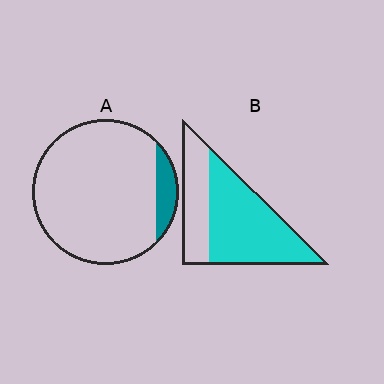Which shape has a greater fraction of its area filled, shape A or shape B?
Shape B.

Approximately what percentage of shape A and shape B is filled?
A is approximately 10% and B is approximately 65%.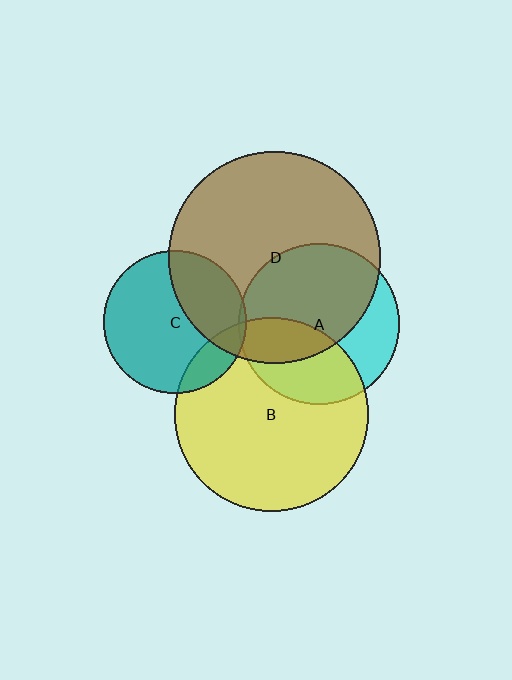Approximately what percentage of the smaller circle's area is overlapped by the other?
Approximately 60%.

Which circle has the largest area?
Circle D (brown).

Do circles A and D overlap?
Yes.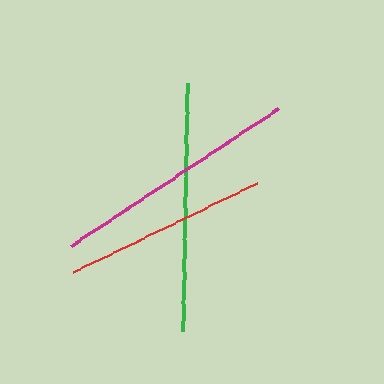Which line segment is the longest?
The magenta line is the longest at approximately 249 pixels.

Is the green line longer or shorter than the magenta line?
The magenta line is longer than the green line.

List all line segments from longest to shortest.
From longest to shortest: magenta, green, red.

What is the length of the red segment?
The red segment is approximately 203 pixels long.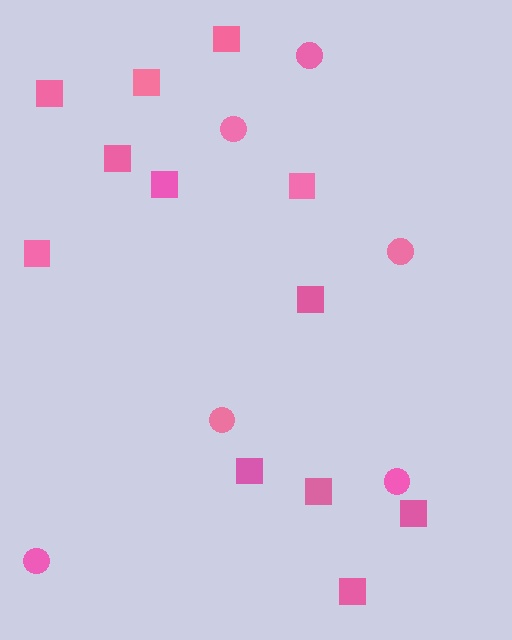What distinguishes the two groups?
There are 2 groups: one group of circles (6) and one group of squares (12).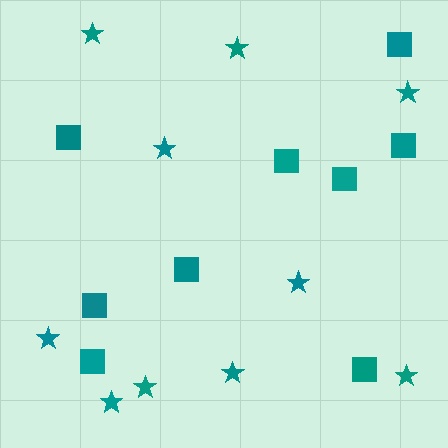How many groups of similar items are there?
There are 2 groups: one group of stars (10) and one group of squares (9).